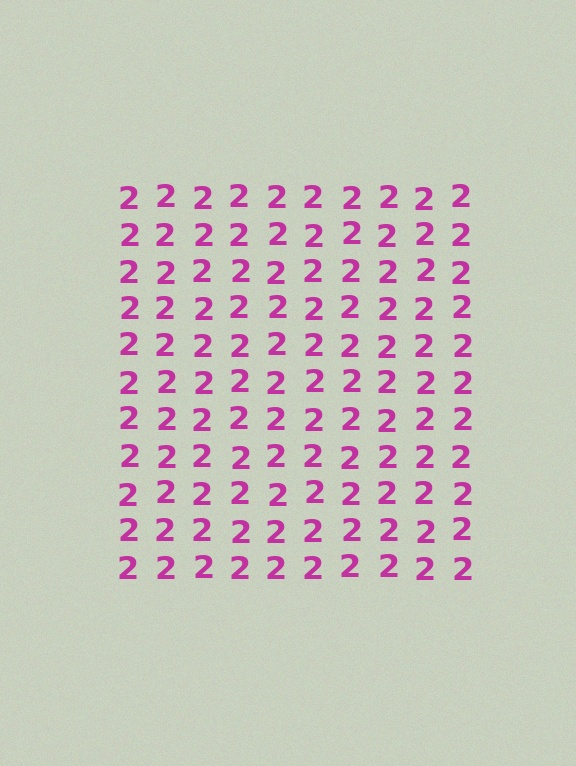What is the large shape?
The large shape is a square.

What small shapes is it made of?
It is made of small digit 2's.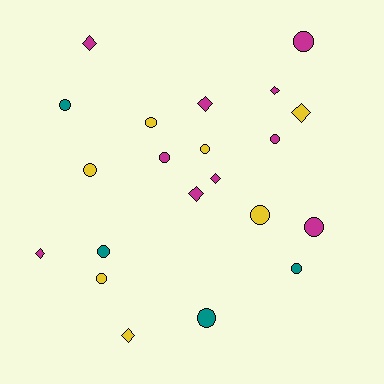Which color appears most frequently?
Magenta, with 10 objects.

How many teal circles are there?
There are 4 teal circles.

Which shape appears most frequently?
Circle, with 13 objects.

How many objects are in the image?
There are 21 objects.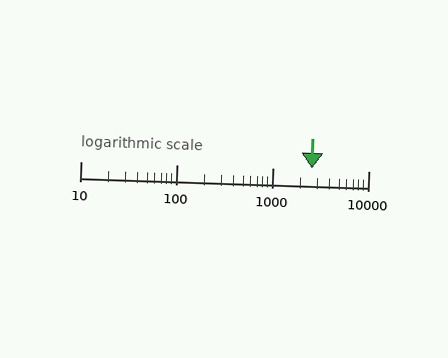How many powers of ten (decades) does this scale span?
The scale spans 3 decades, from 10 to 10000.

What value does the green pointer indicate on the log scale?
The pointer indicates approximately 2600.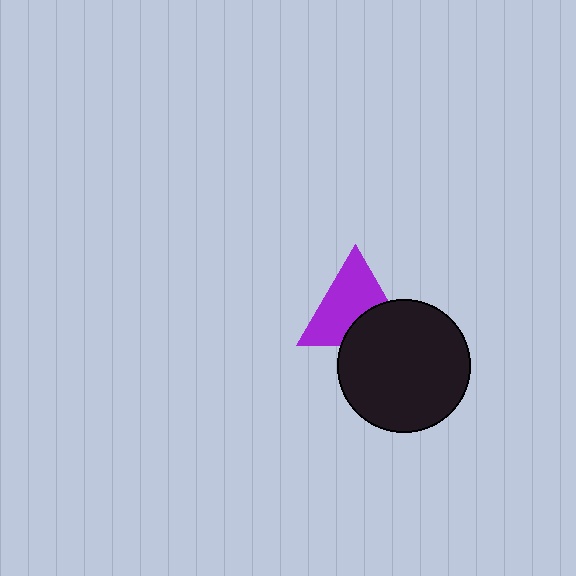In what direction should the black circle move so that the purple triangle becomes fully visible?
The black circle should move down. That is the shortest direction to clear the overlap and leave the purple triangle fully visible.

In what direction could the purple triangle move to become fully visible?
The purple triangle could move up. That would shift it out from behind the black circle entirely.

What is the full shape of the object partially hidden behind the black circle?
The partially hidden object is a purple triangle.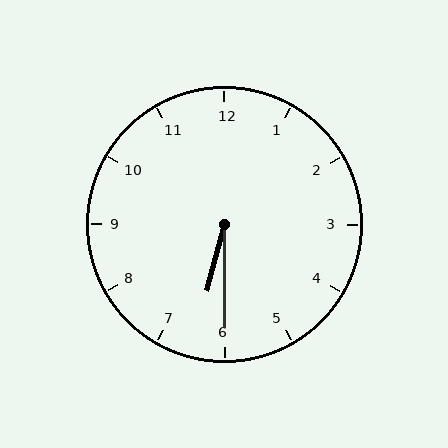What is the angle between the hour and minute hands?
Approximately 15 degrees.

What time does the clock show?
6:30.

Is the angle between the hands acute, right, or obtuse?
It is acute.